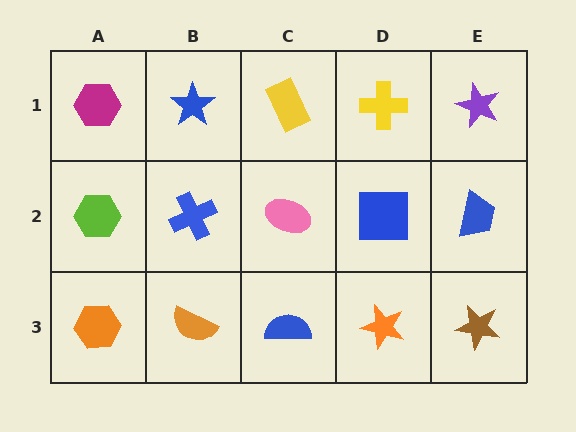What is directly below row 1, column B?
A blue cross.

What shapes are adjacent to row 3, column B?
A blue cross (row 2, column B), an orange hexagon (row 3, column A), a blue semicircle (row 3, column C).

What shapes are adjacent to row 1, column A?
A lime hexagon (row 2, column A), a blue star (row 1, column B).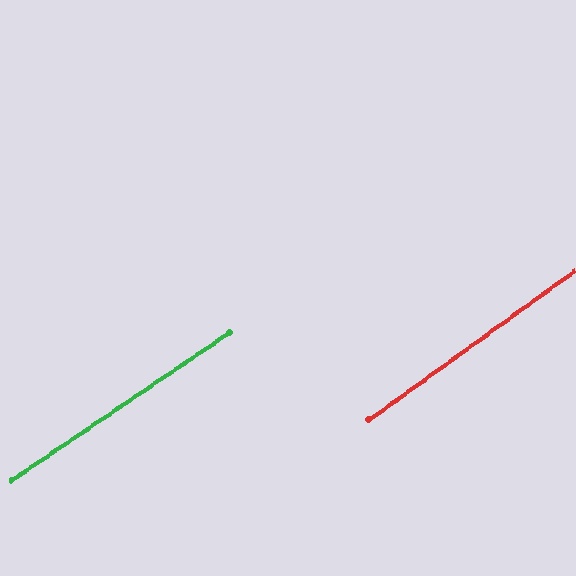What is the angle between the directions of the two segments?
Approximately 2 degrees.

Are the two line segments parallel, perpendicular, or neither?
Parallel — their directions differ by only 1.9°.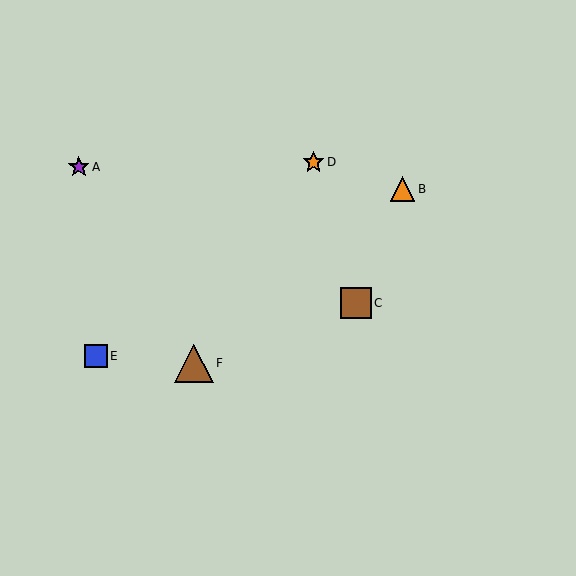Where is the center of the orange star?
The center of the orange star is at (313, 162).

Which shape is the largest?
The brown triangle (labeled F) is the largest.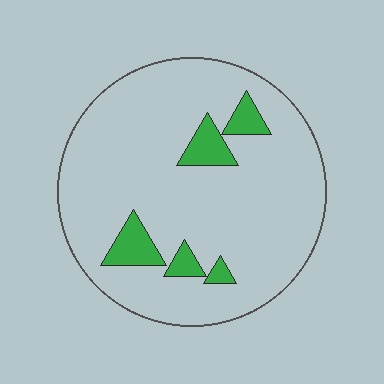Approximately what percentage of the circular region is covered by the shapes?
Approximately 10%.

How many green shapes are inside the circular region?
5.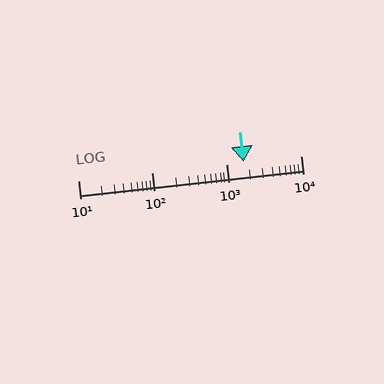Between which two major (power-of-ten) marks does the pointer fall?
The pointer is between 1000 and 10000.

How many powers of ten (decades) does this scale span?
The scale spans 3 decades, from 10 to 10000.